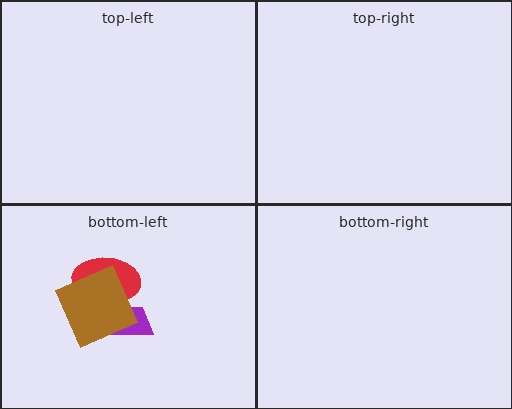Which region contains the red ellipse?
The bottom-left region.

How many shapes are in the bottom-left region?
3.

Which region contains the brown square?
The bottom-left region.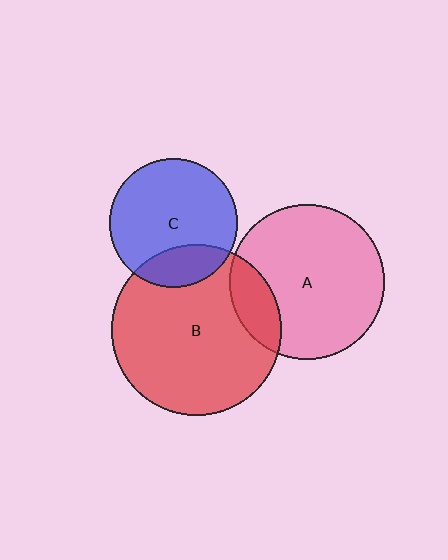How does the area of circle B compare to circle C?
Approximately 1.8 times.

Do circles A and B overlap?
Yes.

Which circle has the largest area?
Circle B (red).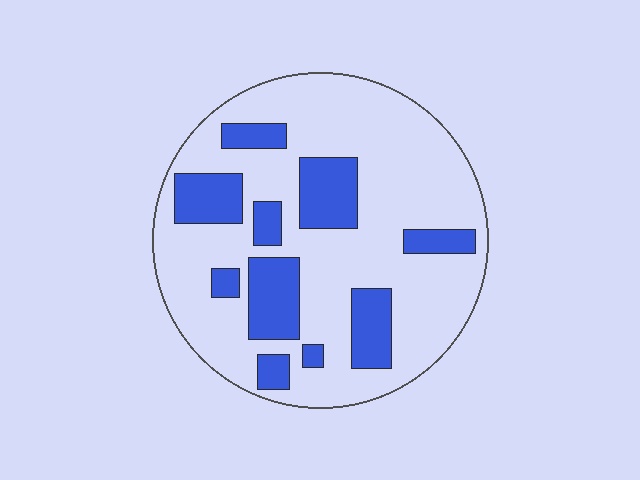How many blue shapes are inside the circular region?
10.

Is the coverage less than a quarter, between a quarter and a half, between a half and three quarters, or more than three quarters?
Between a quarter and a half.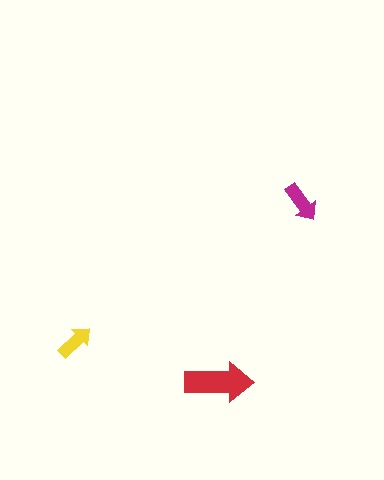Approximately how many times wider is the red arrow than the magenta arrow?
About 1.5 times wider.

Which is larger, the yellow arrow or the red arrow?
The red one.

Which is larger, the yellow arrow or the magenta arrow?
The magenta one.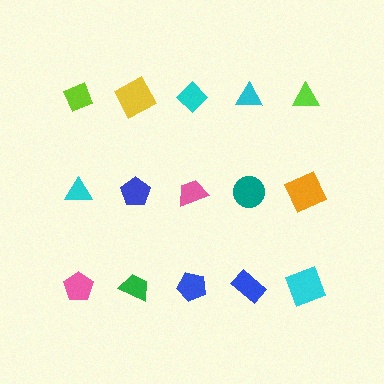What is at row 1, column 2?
A yellow square.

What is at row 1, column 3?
A cyan diamond.